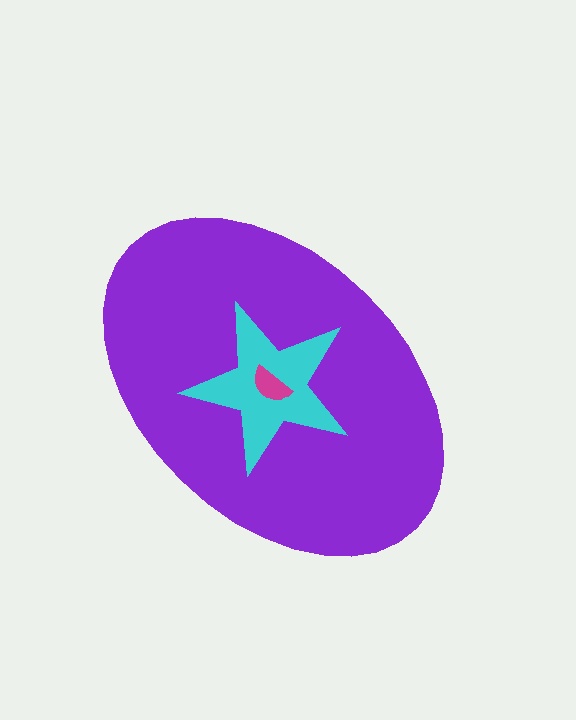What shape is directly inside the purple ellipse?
The cyan star.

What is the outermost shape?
The purple ellipse.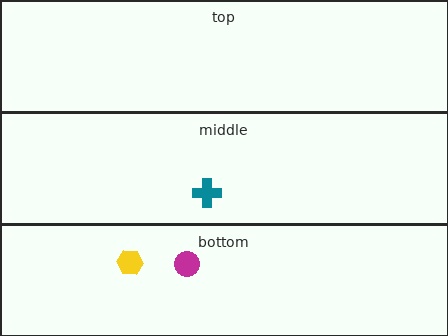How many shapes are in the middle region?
1.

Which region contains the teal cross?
The middle region.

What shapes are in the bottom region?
The magenta circle, the yellow hexagon.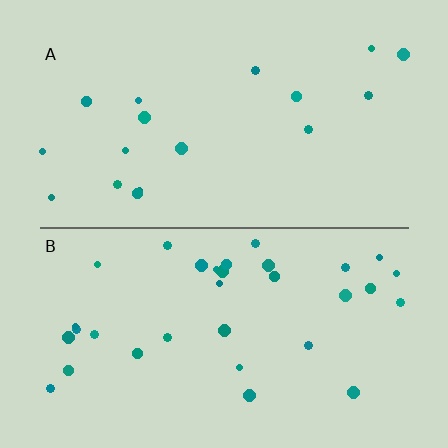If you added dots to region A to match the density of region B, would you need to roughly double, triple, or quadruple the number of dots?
Approximately double.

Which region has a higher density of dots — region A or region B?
B (the bottom).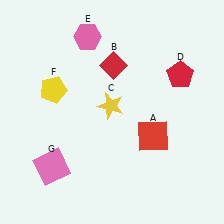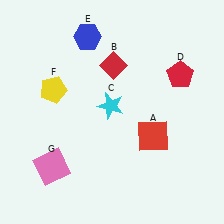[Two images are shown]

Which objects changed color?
C changed from yellow to cyan. E changed from pink to blue.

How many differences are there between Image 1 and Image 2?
There are 2 differences between the two images.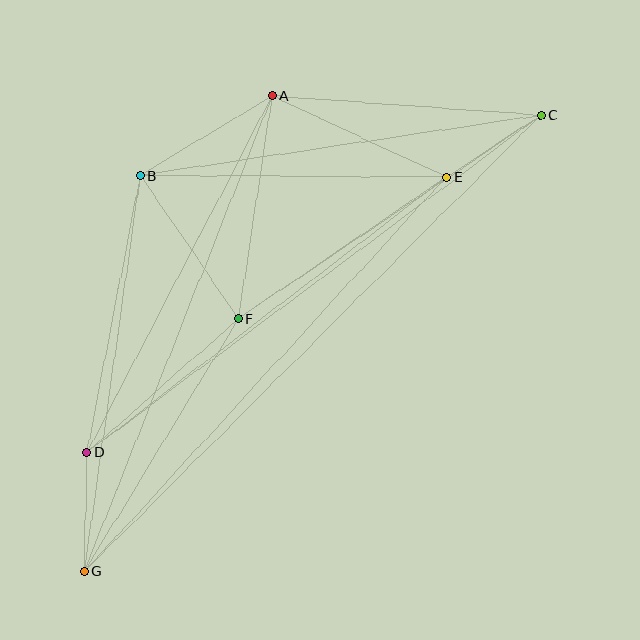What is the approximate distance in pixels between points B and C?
The distance between B and C is approximately 405 pixels.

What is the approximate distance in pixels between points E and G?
The distance between E and G is approximately 535 pixels.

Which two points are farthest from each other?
Points C and G are farthest from each other.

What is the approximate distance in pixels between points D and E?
The distance between D and E is approximately 453 pixels.